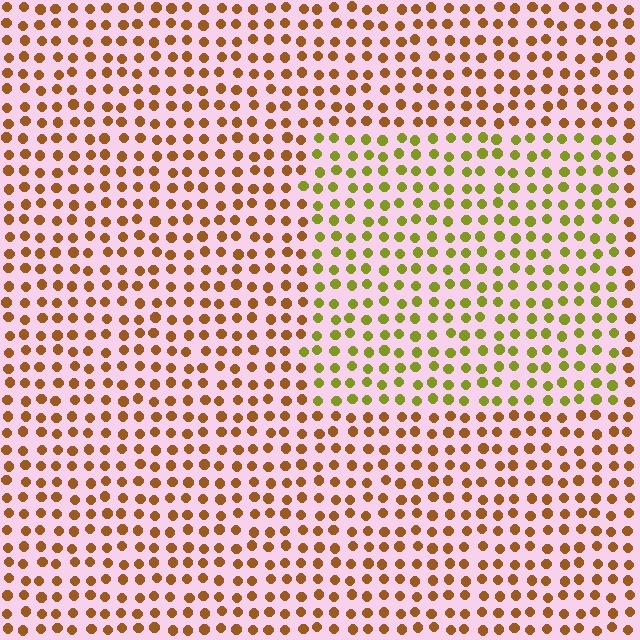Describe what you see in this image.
The image is filled with small brown elements in a uniform arrangement. A rectangle-shaped region is visible where the elements are tinted to a slightly different hue, forming a subtle color boundary.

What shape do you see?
I see a rectangle.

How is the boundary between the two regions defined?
The boundary is defined purely by a slight shift in hue (about 45 degrees). Spacing, size, and orientation are identical on both sides.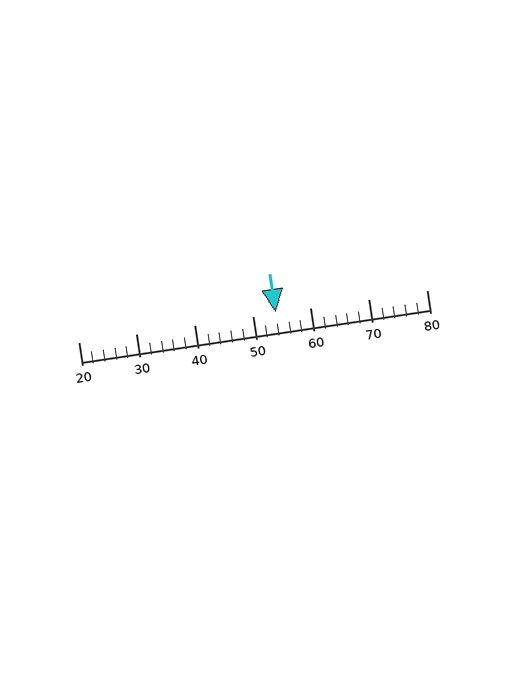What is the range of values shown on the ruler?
The ruler shows values from 20 to 80.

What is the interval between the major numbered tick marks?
The major tick marks are spaced 10 units apart.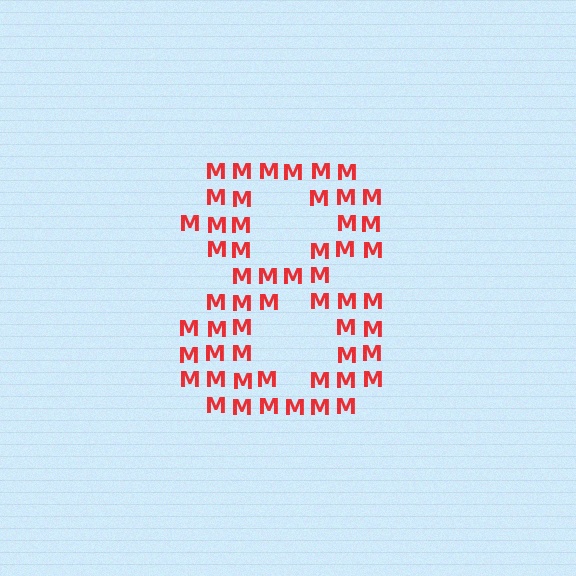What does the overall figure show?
The overall figure shows the digit 8.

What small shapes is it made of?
It is made of small letter M's.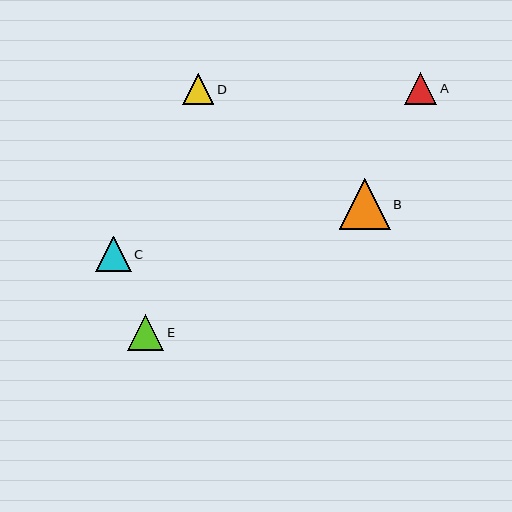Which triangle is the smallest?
Triangle D is the smallest with a size of approximately 31 pixels.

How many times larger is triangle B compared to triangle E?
Triangle B is approximately 1.4 times the size of triangle E.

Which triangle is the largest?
Triangle B is the largest with a size of approximately 51 pixels.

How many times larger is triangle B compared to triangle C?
Triangle B is approximately 1.4 times the size of triangle C.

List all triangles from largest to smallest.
From largest to smallest: B, E, C, A, D.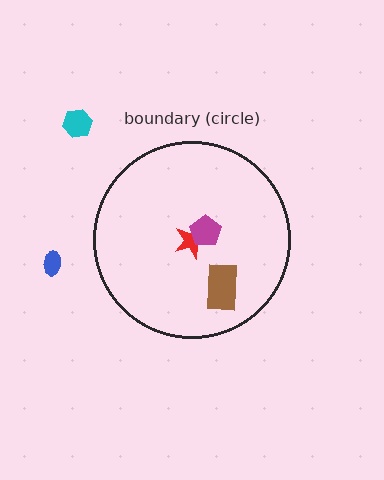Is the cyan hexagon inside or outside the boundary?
Outside.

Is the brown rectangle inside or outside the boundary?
Inside.